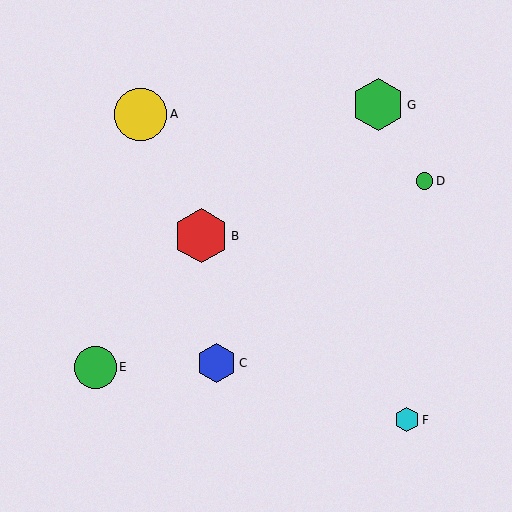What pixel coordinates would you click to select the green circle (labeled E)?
Click at (95, 367) to select the green circle E.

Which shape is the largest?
The red hexagon (labeled B) is the largest.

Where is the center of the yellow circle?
The center of the yellow circle is at (141, 114).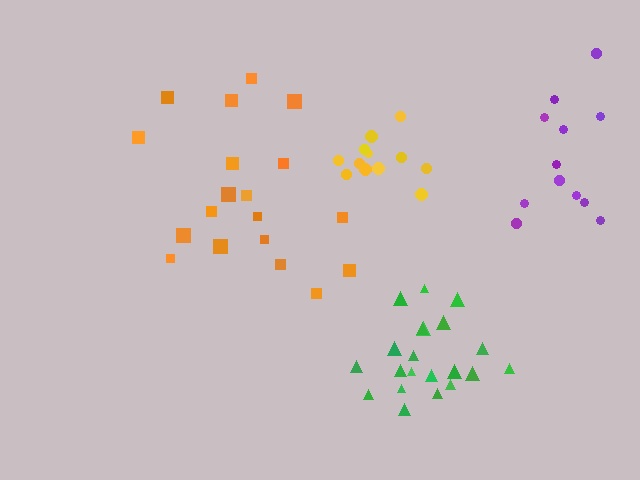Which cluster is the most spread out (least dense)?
Purple.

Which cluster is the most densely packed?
Green.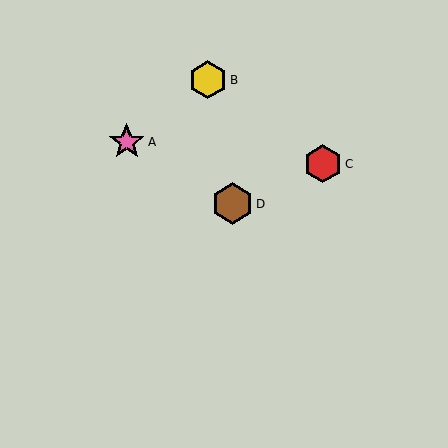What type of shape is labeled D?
Shape D is a brown hexagon.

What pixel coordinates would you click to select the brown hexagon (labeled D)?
Click at (233, 204) to select the brown hexagon D.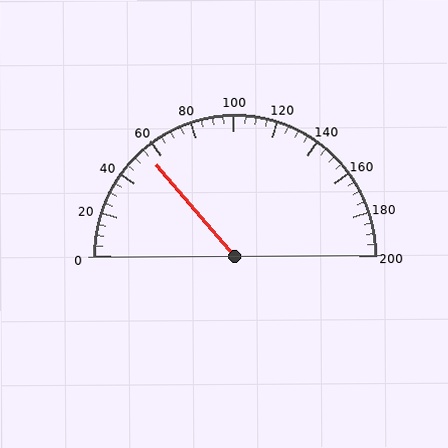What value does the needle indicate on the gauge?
The needle indicates approximately 55.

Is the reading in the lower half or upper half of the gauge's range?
The reading is in the lower half of the range (0 to 200).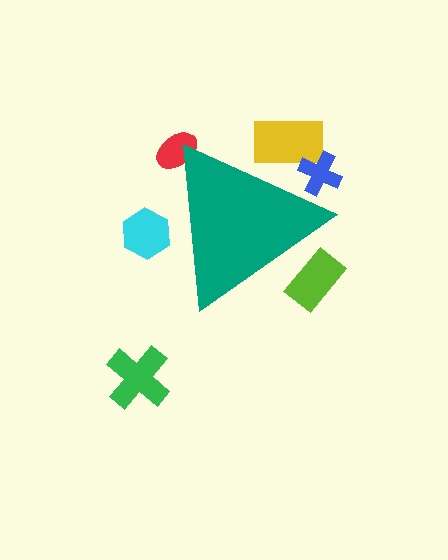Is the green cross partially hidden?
No, the green cross is fully visible.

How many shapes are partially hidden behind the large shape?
5 shapes are partially hidden.